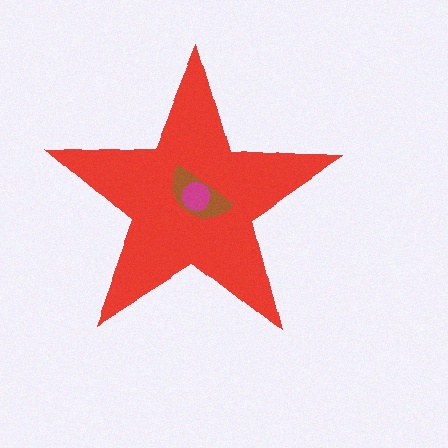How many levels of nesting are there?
3.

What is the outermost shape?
The red star.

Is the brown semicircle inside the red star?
Yes.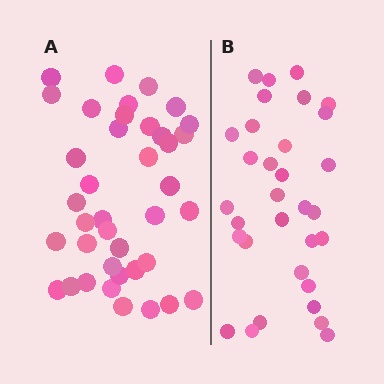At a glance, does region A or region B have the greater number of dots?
Region A (the left region) has more dots.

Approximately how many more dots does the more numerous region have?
Region A has roughly 8 or so more dots than region B.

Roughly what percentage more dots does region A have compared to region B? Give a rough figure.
About 20% more.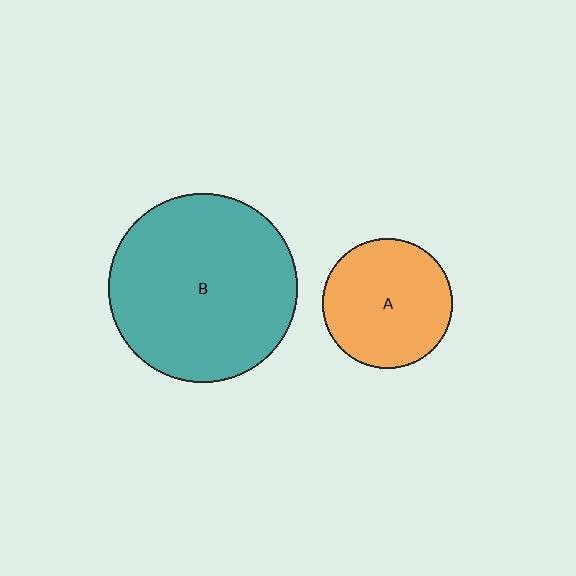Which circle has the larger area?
Circle B (teal).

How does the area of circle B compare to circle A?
Approximately 2.1 times.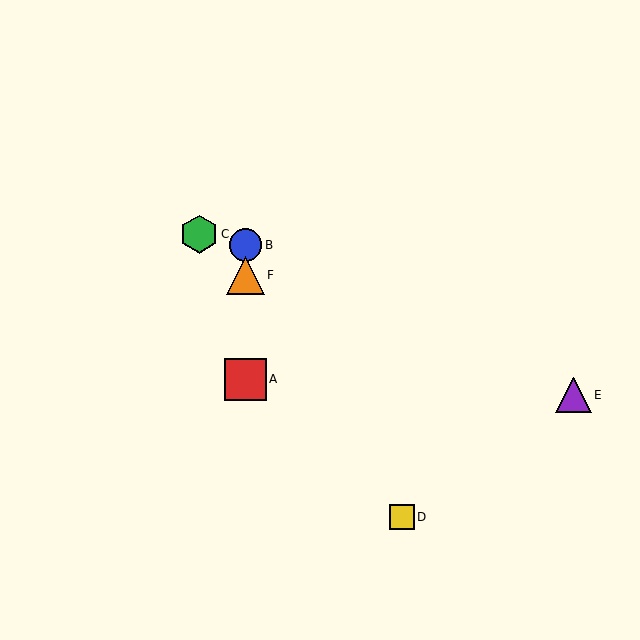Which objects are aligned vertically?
Objects A, B, F are aligned vertically.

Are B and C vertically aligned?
No, B is at x≈245 and C is at x≈199.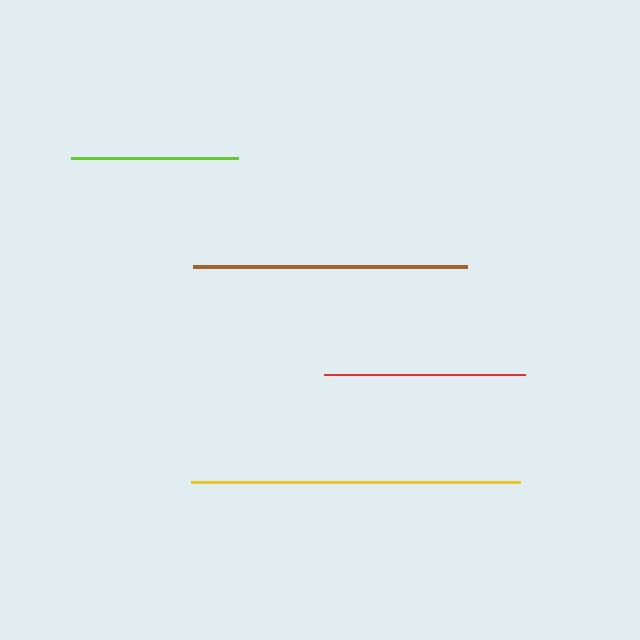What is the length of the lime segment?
The lime segment is approximately 168 pixels long.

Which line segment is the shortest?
The lime line is the shortest at approximately 168 pixels.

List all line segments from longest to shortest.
From longest to shortest: yellow, brown, red, lime.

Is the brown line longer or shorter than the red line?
The brown line is longer than the red line.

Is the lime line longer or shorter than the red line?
The red line is longer than the lime line.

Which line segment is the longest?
The yellow line is the longest at approximately 329 pixels.